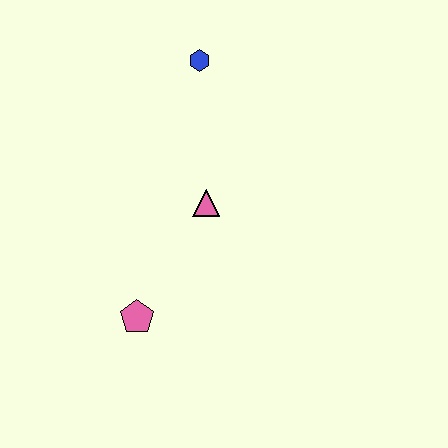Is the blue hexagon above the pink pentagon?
Yes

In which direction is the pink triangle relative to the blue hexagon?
The pink triangle is below the blue hexagon.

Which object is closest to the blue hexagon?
The pink triangle is closest to the blue hexagon.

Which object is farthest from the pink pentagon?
The blue hexagon is farthest from the pink pentagon.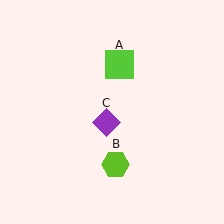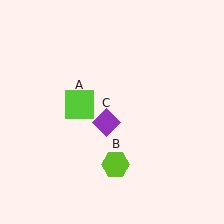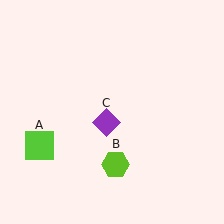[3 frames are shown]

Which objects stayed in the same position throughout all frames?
Lime hexagon (object B) and purple diamond (object C) remained stationary.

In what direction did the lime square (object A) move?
The lime square (object A) moved down and to the left.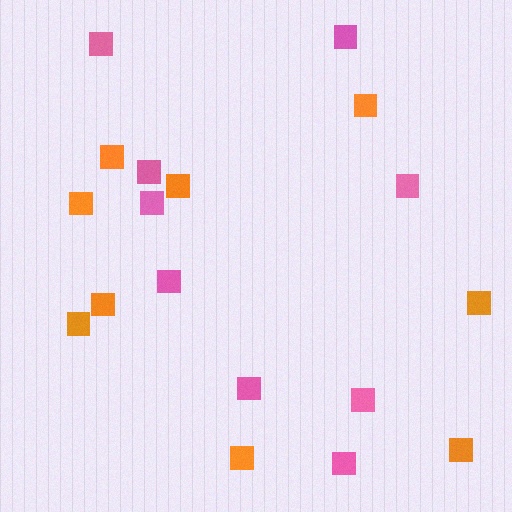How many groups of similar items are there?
There are 2 groups: one group of orange squares (9) and one group of pink squares (9).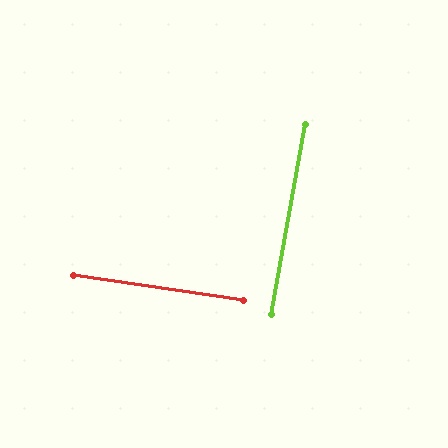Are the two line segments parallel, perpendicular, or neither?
Perpendicular — they meet at approximately 88°.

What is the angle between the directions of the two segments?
Approximately 88 degrees.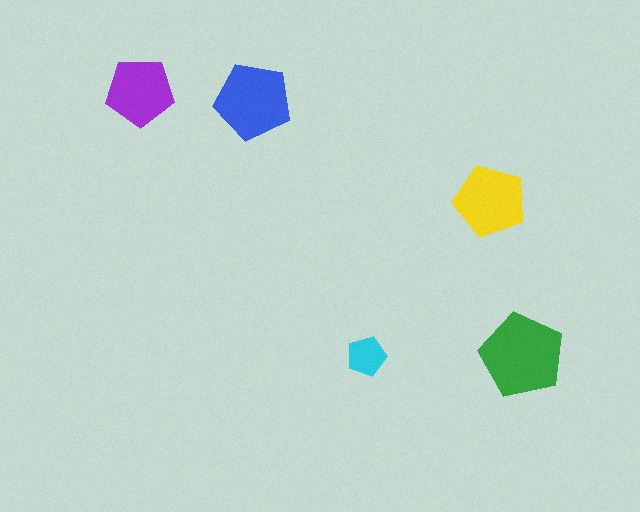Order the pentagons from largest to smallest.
the green one, the blue one, the yellow one, the purple one, the cyan one.